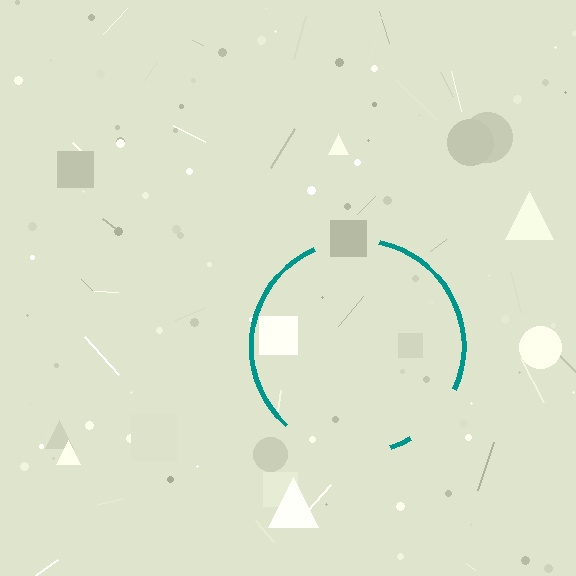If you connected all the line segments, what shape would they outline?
They would outline a circle.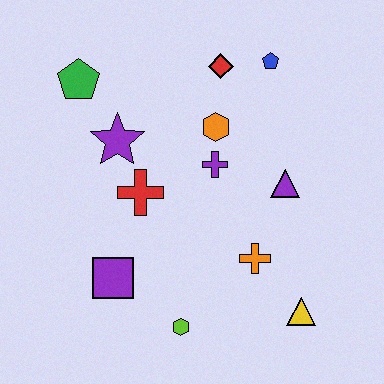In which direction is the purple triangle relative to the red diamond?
The purple triangle is below the red diamond.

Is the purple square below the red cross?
Yes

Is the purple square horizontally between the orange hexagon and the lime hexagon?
No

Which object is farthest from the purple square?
The blue pentagon is farthest from the purple square.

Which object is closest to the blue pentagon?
The red diamond is closest to the blue pentagon.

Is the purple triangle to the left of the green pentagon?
No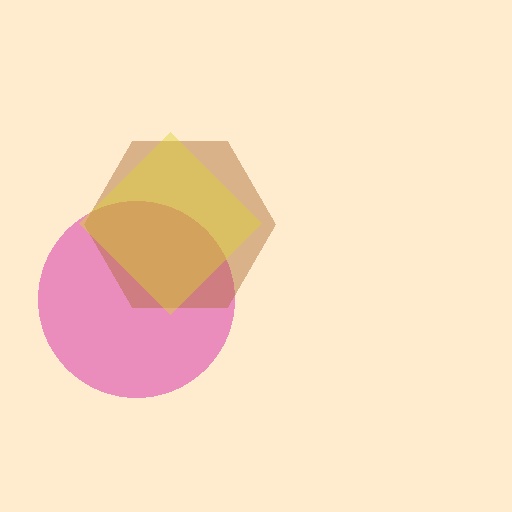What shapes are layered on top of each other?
The layered shapes are: a pink circle, a brown hexagon, a yellow diamond.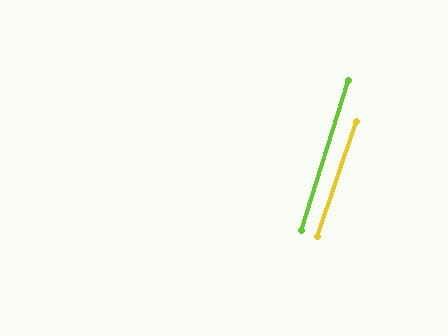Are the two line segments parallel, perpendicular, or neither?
Parallel — their directions differ by only 1.1°.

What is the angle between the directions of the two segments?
Approximately 1 degree.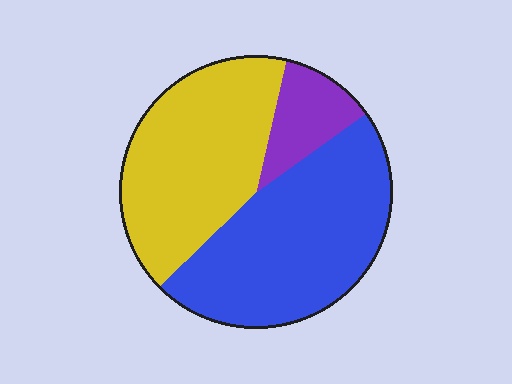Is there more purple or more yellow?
Yellow.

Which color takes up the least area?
Purple, at roughly 10%.